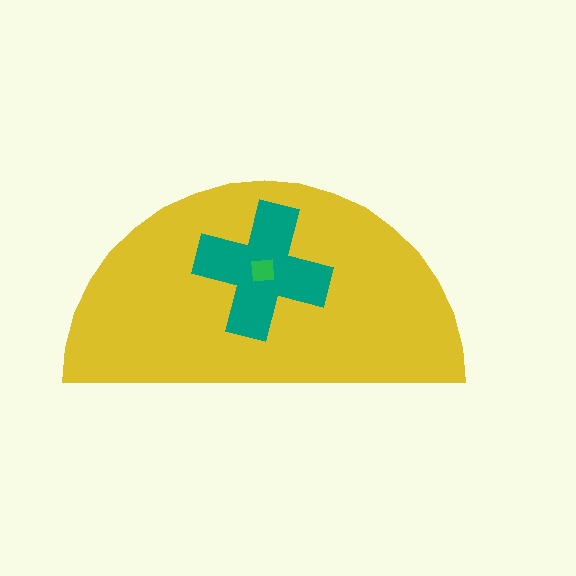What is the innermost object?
The green square.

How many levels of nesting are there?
3.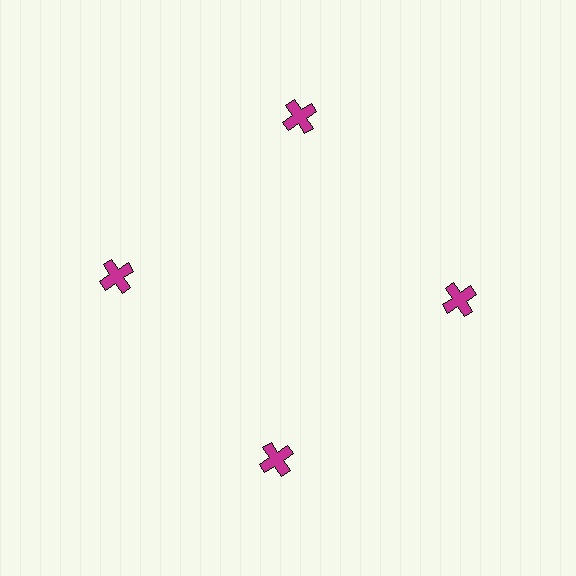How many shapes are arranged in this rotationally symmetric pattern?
There are 4 shapes, arranged in 4 groups of 1.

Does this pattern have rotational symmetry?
Yes, this pattern has 4-fold rotational symmetry. It looks the same after rotating 90 degrees around the center.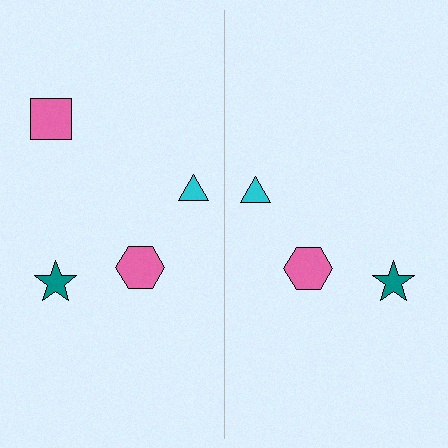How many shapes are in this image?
There are 7 shapes in this image.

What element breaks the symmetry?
A pink square is missing from the right side.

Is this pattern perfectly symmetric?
No, the pattern is not perfectly symmetric. A pink square is missing from the right side.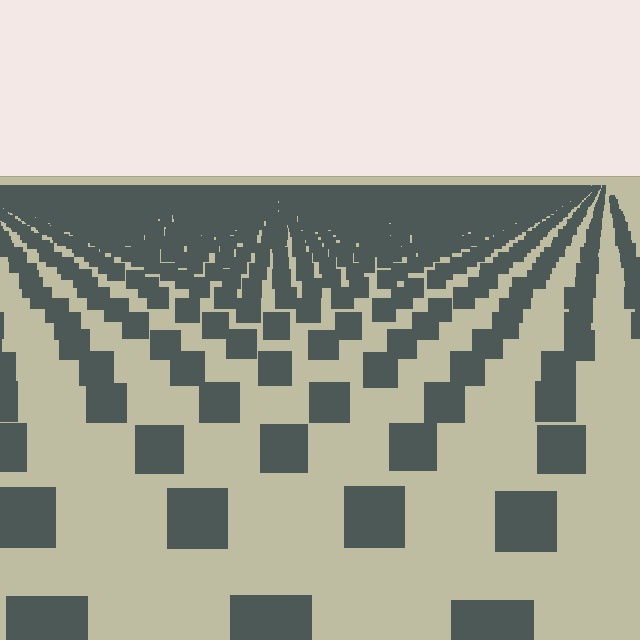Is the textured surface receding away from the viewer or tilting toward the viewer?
The surface is receding away from the viewer. Texture elements get smaller and denser toward the top.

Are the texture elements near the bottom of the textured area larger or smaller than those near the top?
Larger. Near the bottom, elements are closer to the viewer and appear at a bigger on-screen size.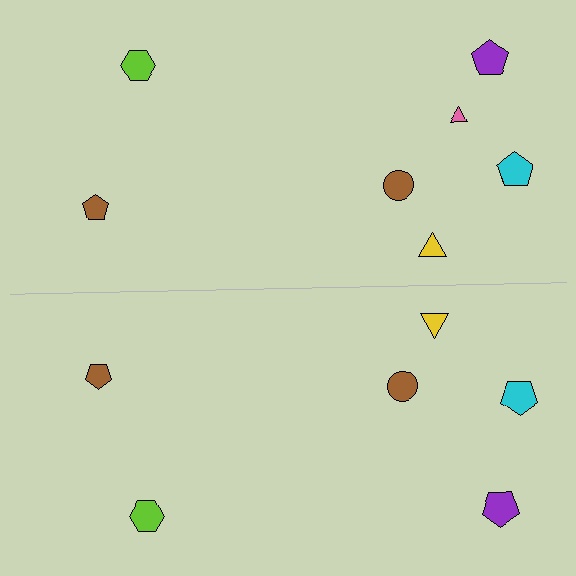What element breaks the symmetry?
A pink triangle is missing from the bottom side.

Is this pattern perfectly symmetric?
No, the pattern is not perfectly symmetric. A pink triangle is missing from the bottom side.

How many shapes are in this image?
There are 13 shapes in this image.